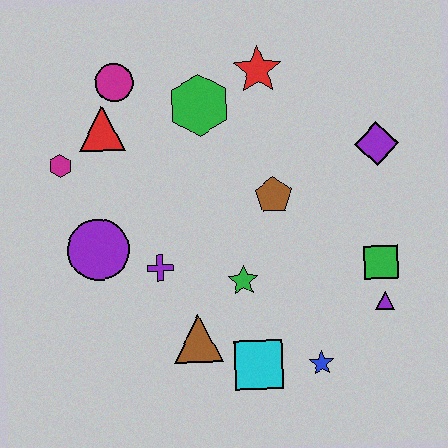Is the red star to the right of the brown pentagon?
No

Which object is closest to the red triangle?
The magenta circle is closest to the red triangle.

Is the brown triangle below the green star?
Yes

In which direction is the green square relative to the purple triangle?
The green square is above the purple triangle.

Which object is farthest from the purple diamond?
The magenta hexagon is farthest from the purple diamond.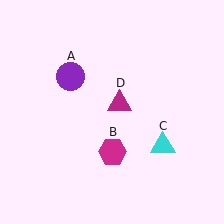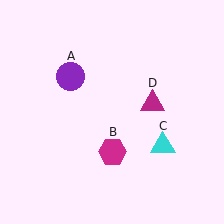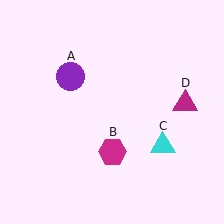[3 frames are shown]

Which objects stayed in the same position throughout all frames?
Purple circle (object A) and magenta hexagon (object B) and cyan triangle (object C) remained stationary.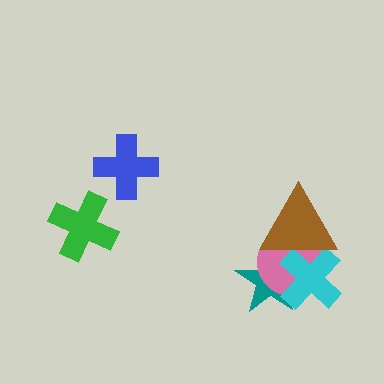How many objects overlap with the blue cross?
0 objects overlap with the blue cross.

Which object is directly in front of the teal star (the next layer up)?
The pink circle is directly in front of the teal star.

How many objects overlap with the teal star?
3 objects overlap with the teal star.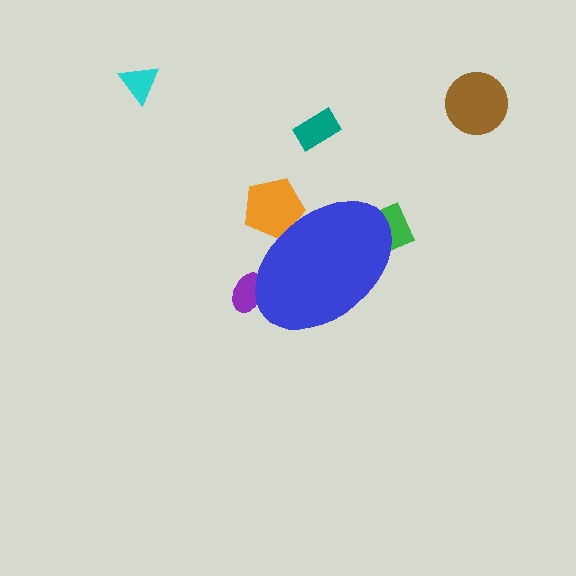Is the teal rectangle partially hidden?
No, the teal rectangle is fully visible.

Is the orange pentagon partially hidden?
Yes, the orange pentagon is partially hidden behind the blue ellipse.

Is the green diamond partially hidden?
Yes, the green diamond is partially hidden behind the blue ellipse.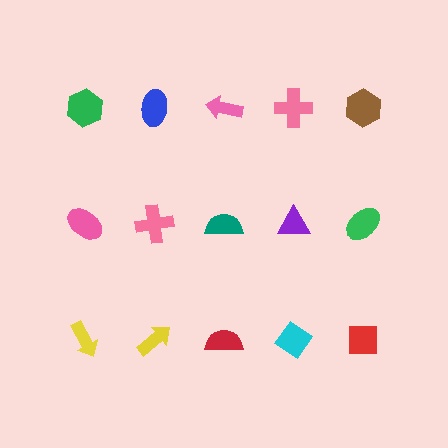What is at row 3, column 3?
A red semicircle.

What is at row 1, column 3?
A pink arrow.